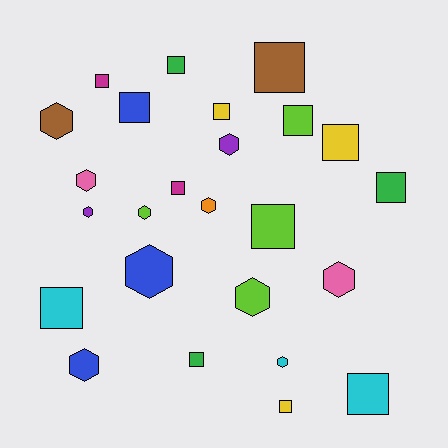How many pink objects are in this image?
There are 2 pink objects.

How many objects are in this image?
There are 25 objects.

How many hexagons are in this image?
There are 11 hexagons.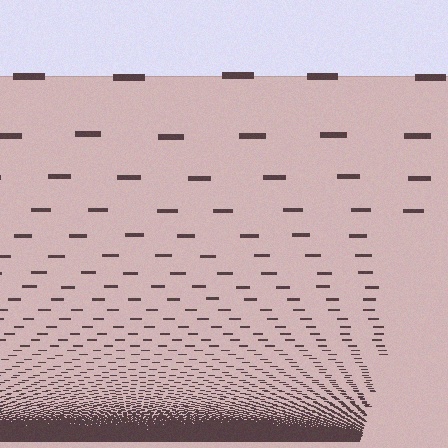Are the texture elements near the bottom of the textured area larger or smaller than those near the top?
Smaller. The gradient is inverted — elements near the bottom are smaller and denser.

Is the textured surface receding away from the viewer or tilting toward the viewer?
The surface appears to tilt toward the viewer. Texture elements get larger and sparser toward the top.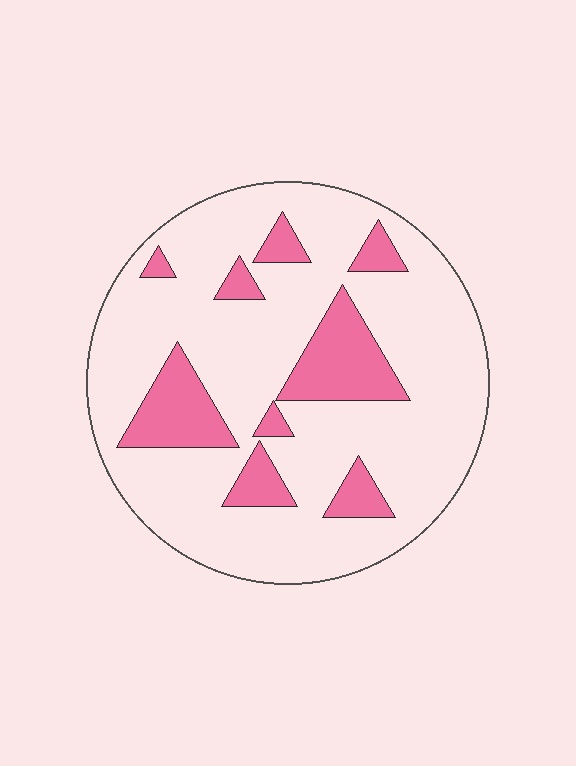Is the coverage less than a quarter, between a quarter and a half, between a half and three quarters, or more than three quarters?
Less than a quarter.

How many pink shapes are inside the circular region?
9.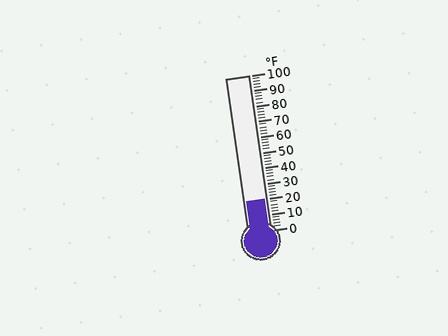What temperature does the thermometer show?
The thermometer shows approximately 20°F.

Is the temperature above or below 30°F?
The temperature is below 30°F.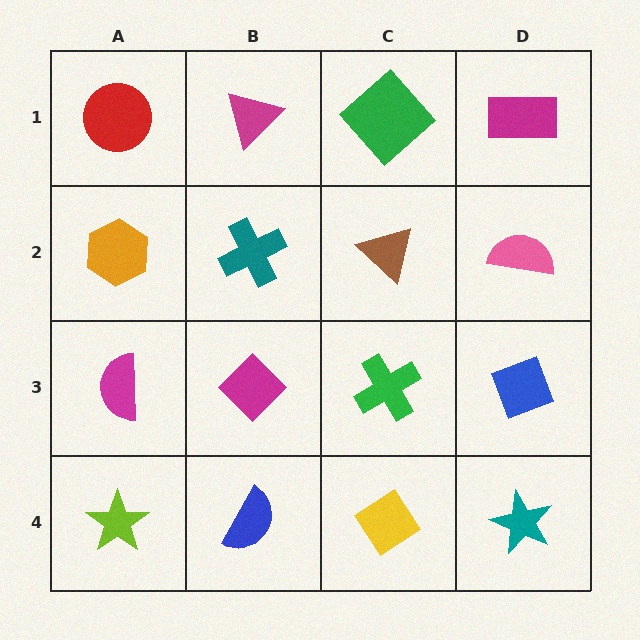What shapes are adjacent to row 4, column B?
A magenta diamond (row 3, column B), a lime star (row 4, column A), a yellow diamond (row 4, column C).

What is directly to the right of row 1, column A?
A magenta triangle.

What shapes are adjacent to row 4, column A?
A magenta semicircle (row 3, column A), a blue semicircle (row 4, column B).